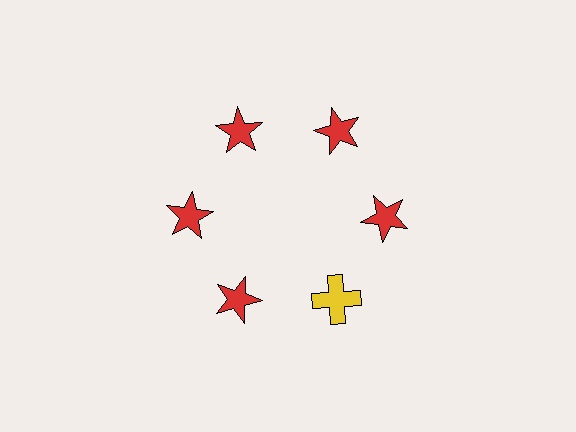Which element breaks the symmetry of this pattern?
The yellow cross at roughly the 5 o'clock position breaks the symmetry. All other shapes are red stars.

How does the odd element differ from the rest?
It differs in both color (yellow instead of red) and shape (cross instead of star).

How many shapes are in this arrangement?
There are 6 shapes arranged in a ring pattern.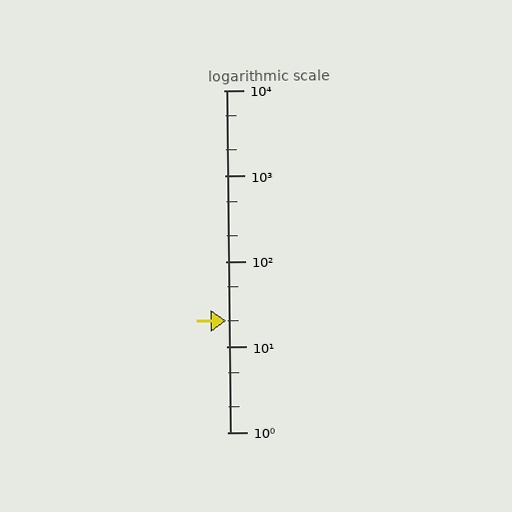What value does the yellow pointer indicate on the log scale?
The pointer indicates approximately 20.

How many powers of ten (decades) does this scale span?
The scale spans 4 decades, from 1 to 10000.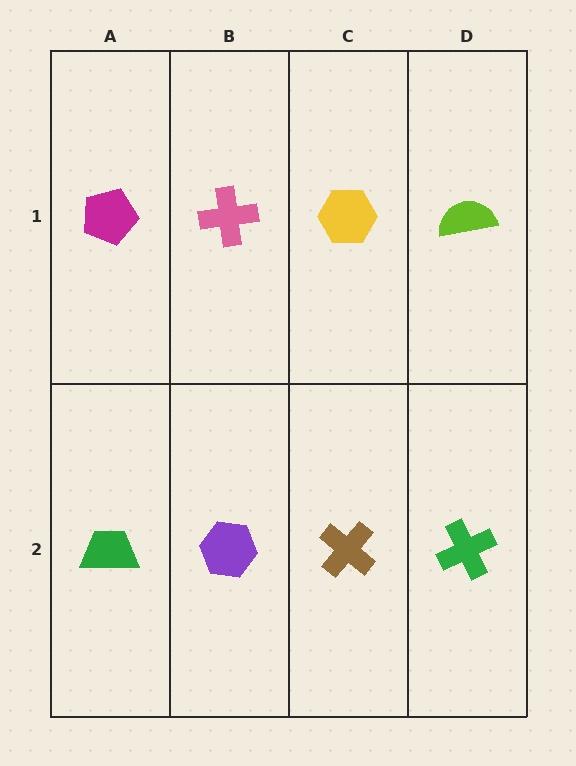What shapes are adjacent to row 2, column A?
A magenta pentagon (row 1, column A), a purple hexagon (row 2, column B).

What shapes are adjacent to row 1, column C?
A brown cross (row 2, column C), a pink cross (row 1, column B), a lime semicircle (row 1, column D).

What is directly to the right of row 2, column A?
A purple hexagon.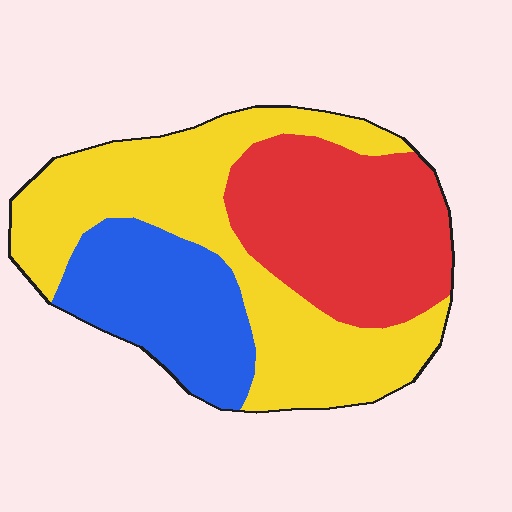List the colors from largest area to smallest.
From largest to smallest: yellow, red, blue.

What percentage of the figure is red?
Red takes up about one third (1/3) of the figure.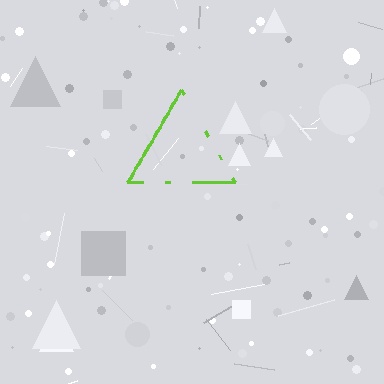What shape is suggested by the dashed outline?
The dashed outline suggests a triangle.